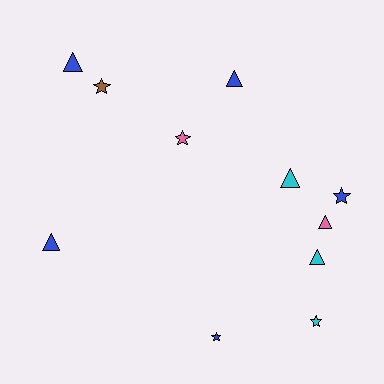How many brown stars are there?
There is 1 brown star.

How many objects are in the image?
There are 11 objects.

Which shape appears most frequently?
Triangle, with 6 objects.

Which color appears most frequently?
Blue, with 5 objects.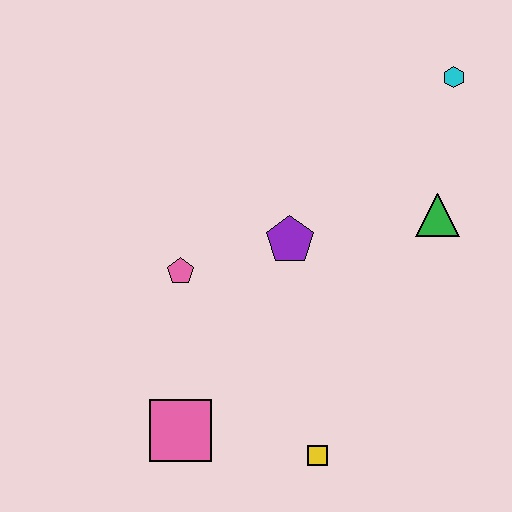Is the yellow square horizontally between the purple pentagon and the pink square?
No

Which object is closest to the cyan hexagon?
The green triangle is closest to the cyan hexagon.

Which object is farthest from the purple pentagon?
The cyan hexagon is farthest from the purple pentagon.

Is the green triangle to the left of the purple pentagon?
No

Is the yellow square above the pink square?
No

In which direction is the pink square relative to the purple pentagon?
The pink square is below the purple pentagon.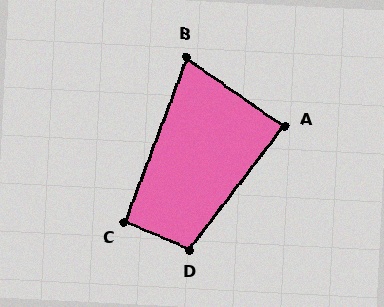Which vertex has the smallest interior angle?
B, at approximately 76 degrees.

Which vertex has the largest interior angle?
D, at approximately 104 degrees.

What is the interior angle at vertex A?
Approximately 88 degrees (approximately right).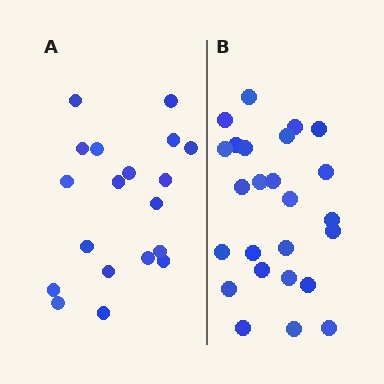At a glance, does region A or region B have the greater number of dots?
Region B (the right region) has more dots.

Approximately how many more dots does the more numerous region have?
Region B has about 6 more dots than region A.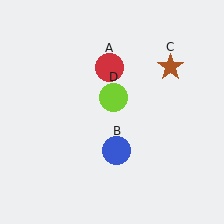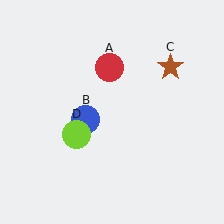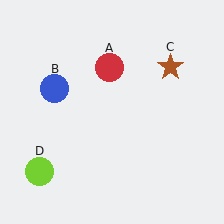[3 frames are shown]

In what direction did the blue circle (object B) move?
The blue circle (object B) moved up and to the left.